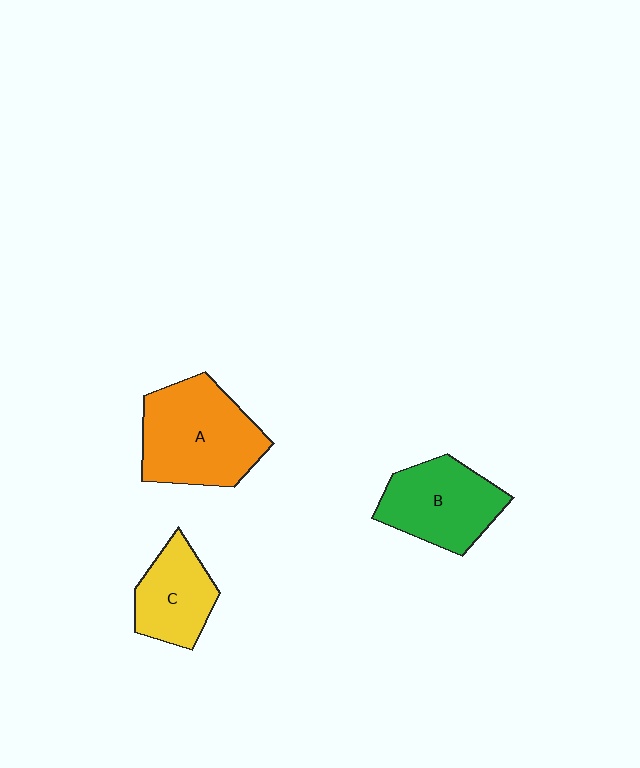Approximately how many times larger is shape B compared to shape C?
Approximately 1.3 times.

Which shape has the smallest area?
Shape C (yellow).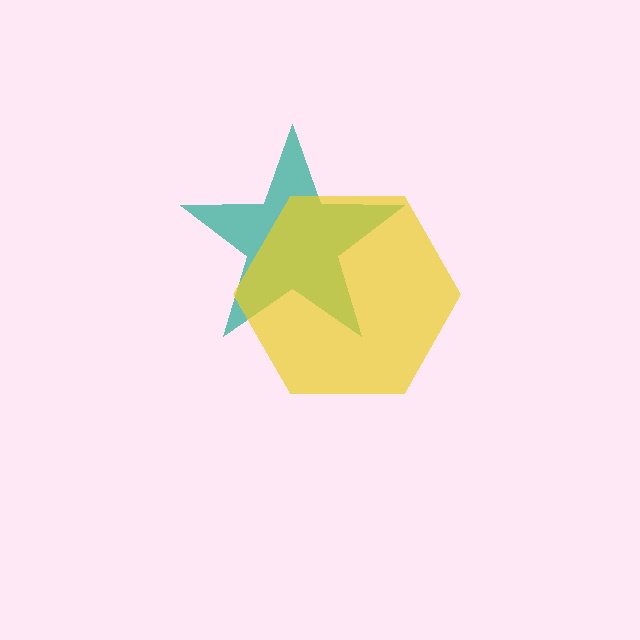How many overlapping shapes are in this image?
There are 2 overlapping shapes in the image.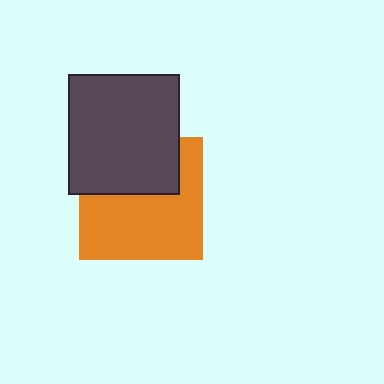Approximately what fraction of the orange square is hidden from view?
Roughly 38% of the orange square is hidden behind the dark gray rectangle.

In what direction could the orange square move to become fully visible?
The orange square could move down. That would shift it out from behind the dark gray rectangle entirely.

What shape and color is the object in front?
The object in front is a dark gray rectangle.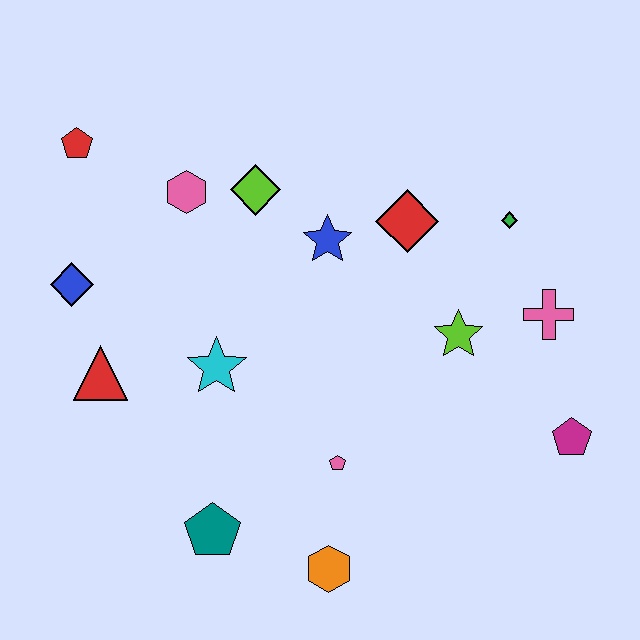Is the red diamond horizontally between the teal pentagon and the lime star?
Yes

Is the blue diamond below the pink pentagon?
No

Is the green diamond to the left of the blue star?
No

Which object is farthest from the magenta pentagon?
The red pentagon is farthest from the magenta pentagon.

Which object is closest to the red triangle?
The blue diamond is closest to the red triangle.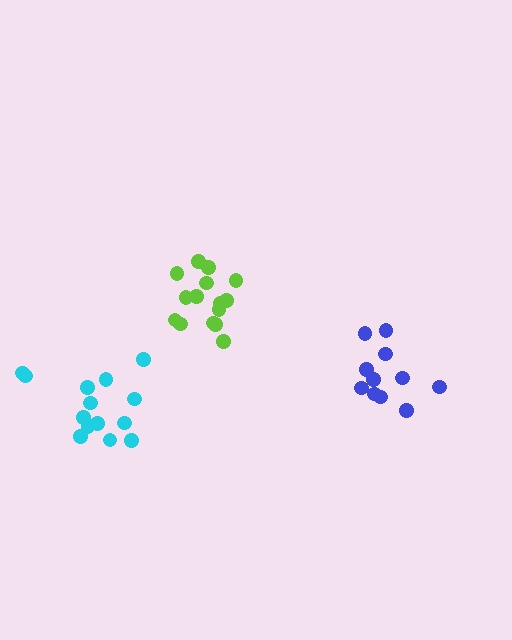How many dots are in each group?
Group 1: 11 dots, Group 2: 14 dots, Group 3: 15 dots (40 total).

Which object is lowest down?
The cyan cluster is bottommost.